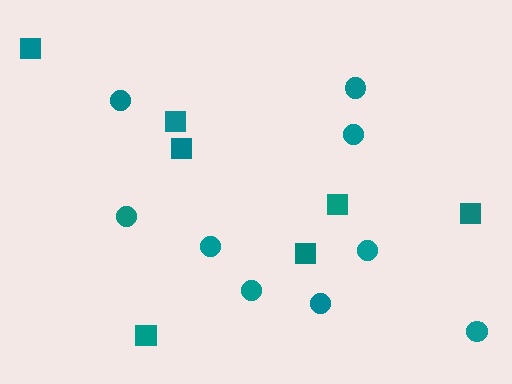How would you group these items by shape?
There are 2 groups: one group of squares (7) and one group of circles (9).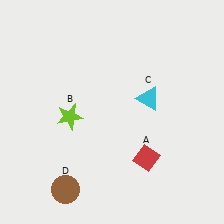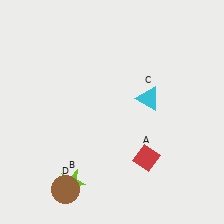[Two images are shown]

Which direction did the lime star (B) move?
The lime star (B) moved down.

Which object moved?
The lime star (B) moved down.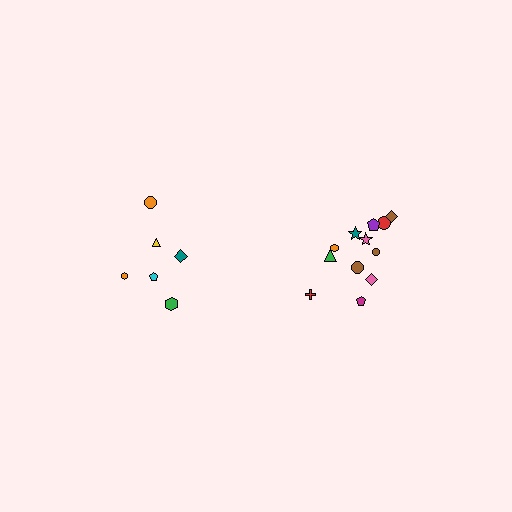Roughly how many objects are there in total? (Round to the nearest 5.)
Roughly 20 objects in total.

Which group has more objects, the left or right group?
The right group.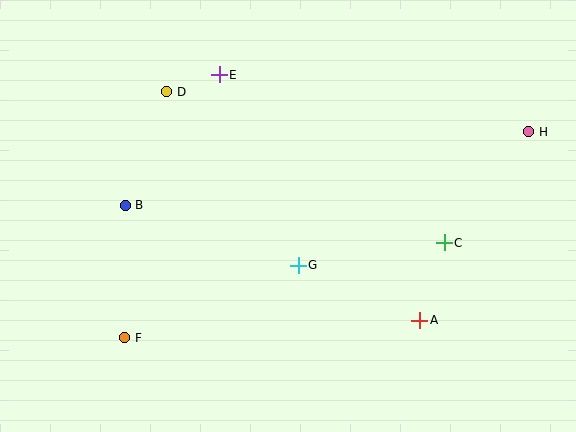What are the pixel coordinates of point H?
Point H is at (529, 132).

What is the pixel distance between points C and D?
The distance between C and D is 316 pixels.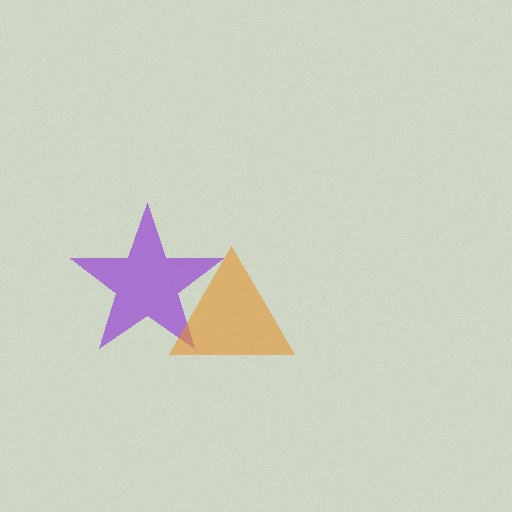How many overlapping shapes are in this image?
There are 2 overlapping shapes in the image.